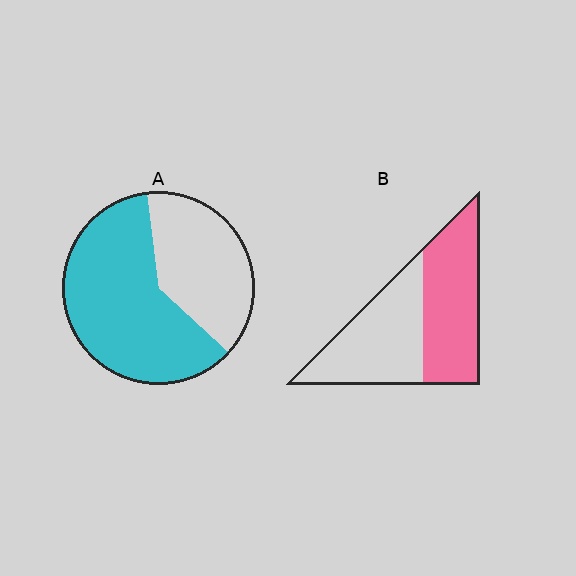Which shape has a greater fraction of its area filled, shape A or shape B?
Shape A.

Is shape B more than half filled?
Roughly half.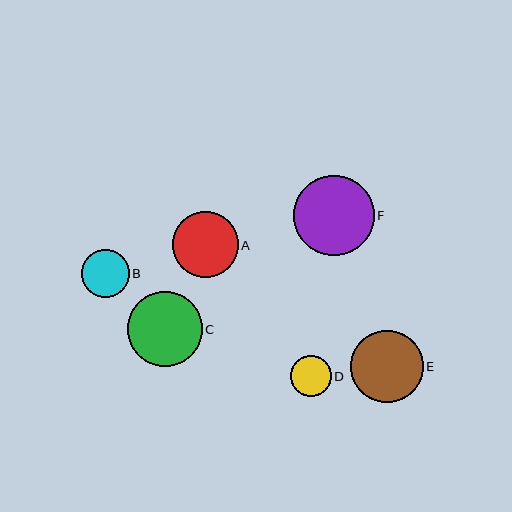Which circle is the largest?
Circle F is the largest with a size of approximately 81 pixels.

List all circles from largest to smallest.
From largest to smallest: F, C, E, A, B, D.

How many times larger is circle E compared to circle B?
Circle E is approximately 1.5 times the size of circle B.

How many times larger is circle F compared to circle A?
Circle F is approximately 1.2 times the size of circle A.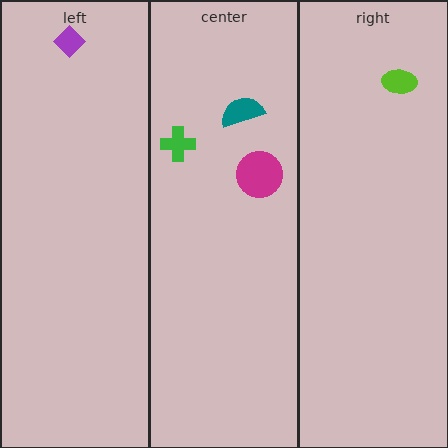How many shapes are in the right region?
1.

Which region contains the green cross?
The center region.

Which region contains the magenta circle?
The center region.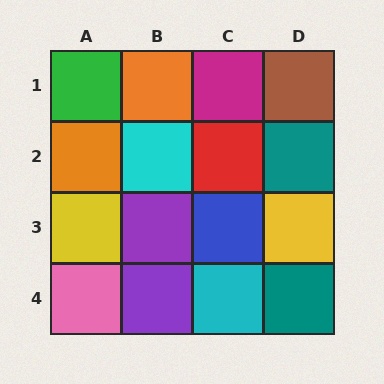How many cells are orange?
2 cells are orange.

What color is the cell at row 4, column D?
Teal.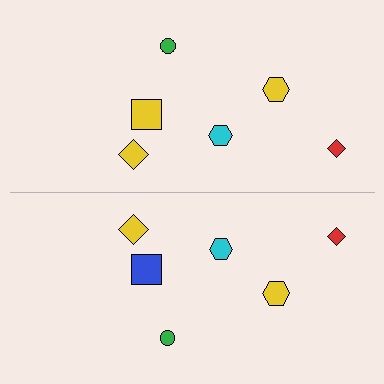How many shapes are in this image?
There are 12 shapes in this image.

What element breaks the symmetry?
The blue square on the bottom side breaks the symmetry — its mirror counterpart is yellow.